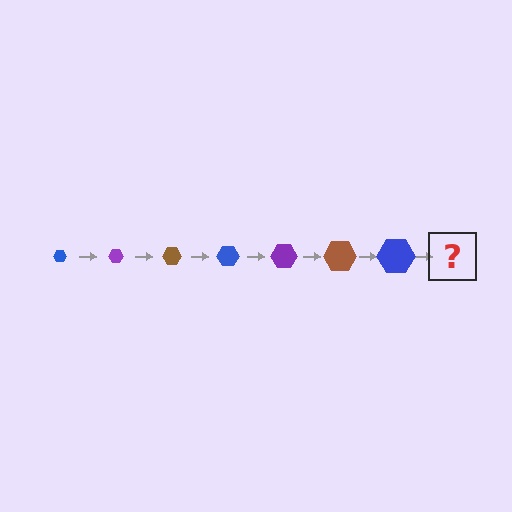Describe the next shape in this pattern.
It should be a purple hexagon, larger than the previous one.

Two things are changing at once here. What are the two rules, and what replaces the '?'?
The two rules are that the hexagon grows larger each step and the color cycles through blue, purple, and brown. The '?' should be a purple hexagon, larger than the previous one.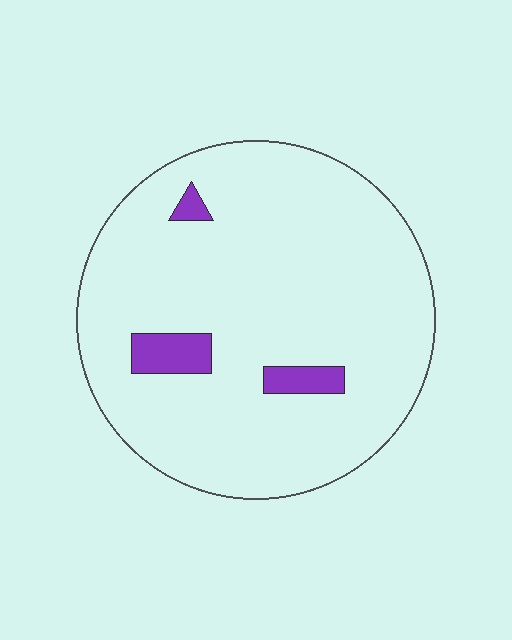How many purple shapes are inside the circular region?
3.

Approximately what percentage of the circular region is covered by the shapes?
Approximately 5%.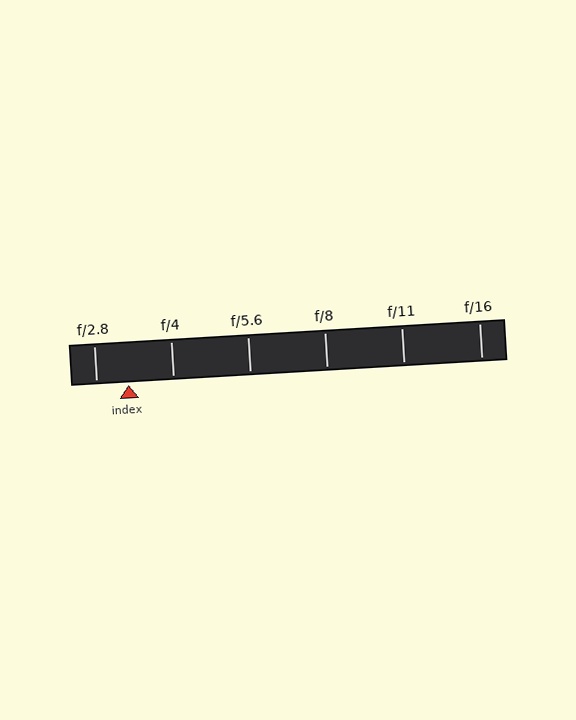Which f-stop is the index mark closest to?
The index mark is closest to f/2.8.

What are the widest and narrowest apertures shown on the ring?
The widest aperture shown is f/2.8 and the narrowest is f/16.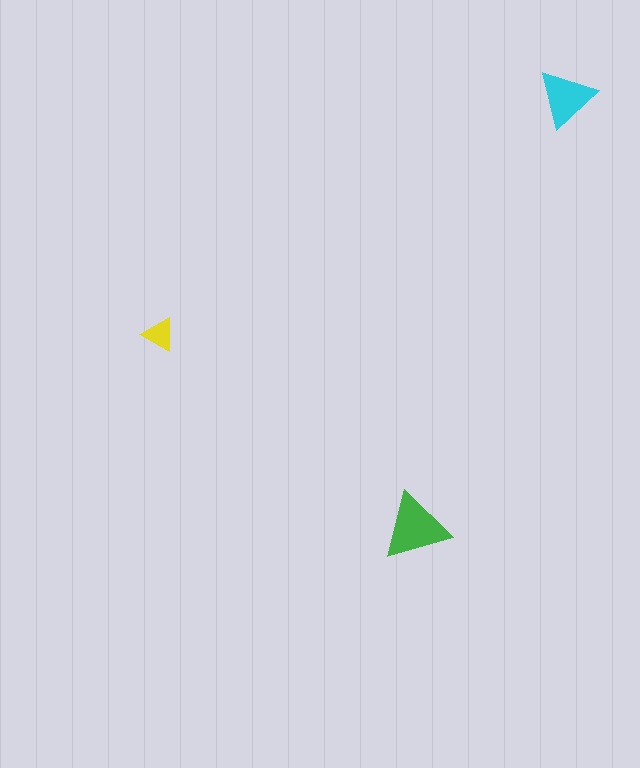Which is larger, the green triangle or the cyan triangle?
The green one.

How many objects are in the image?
There are 3 objects in the image.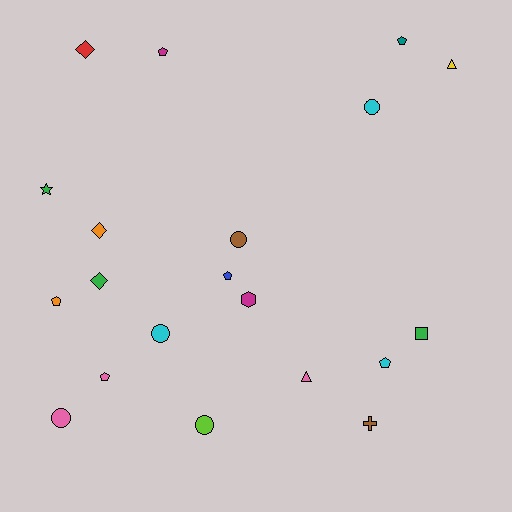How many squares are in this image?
There is 1 square.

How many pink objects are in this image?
There are 3 pink objects.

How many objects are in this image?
There are 20 objects.